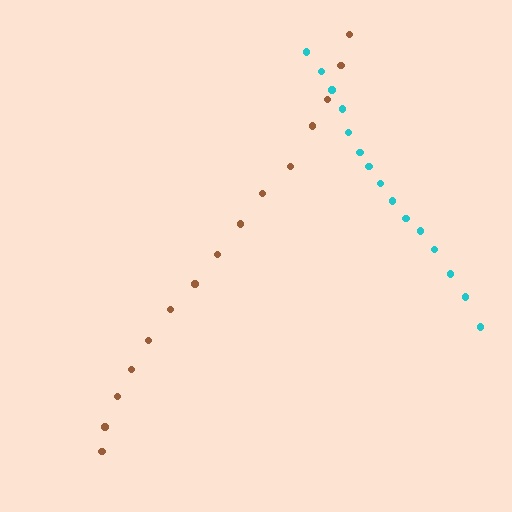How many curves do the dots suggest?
There are 2 distinct paths.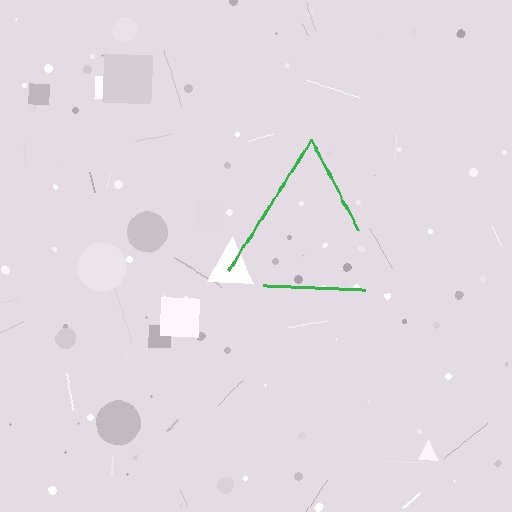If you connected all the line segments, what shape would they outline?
They would outline a triangle.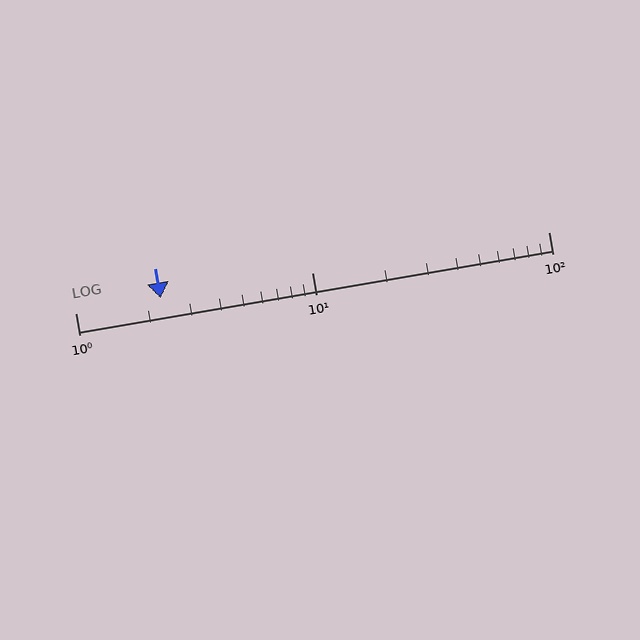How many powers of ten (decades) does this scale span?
The scale spans 2 decades, from 1 to 100.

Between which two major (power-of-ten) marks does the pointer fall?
The pointer is between 1 and 10.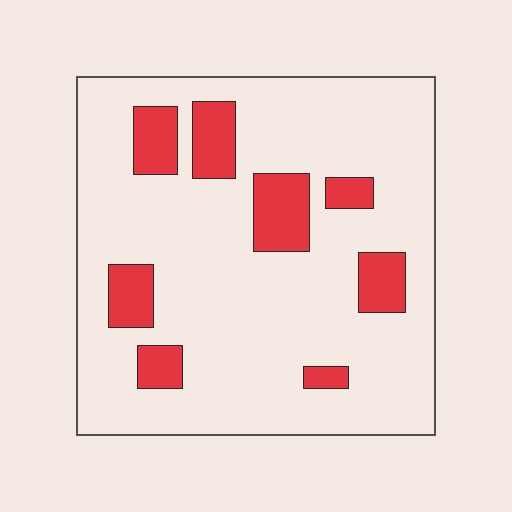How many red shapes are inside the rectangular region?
8.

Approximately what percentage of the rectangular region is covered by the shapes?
Approximately 15%.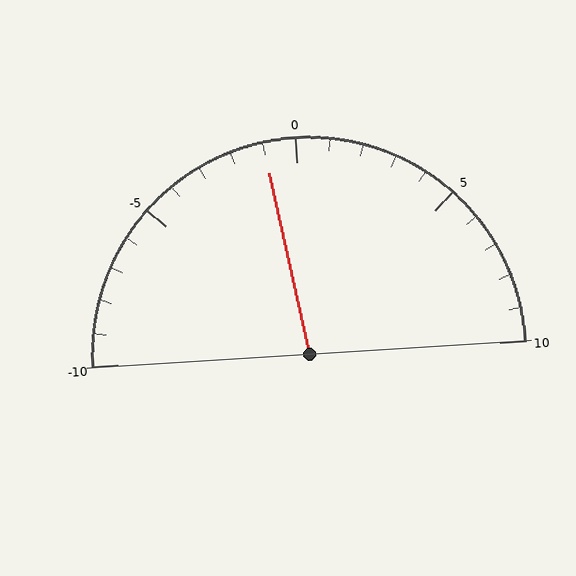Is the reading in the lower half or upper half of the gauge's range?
The reading is in the lower half of the range (-10 to 10).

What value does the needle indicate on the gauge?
The needle indicates approximately -1.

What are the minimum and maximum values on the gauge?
The gauge ranges from -10 to 10.